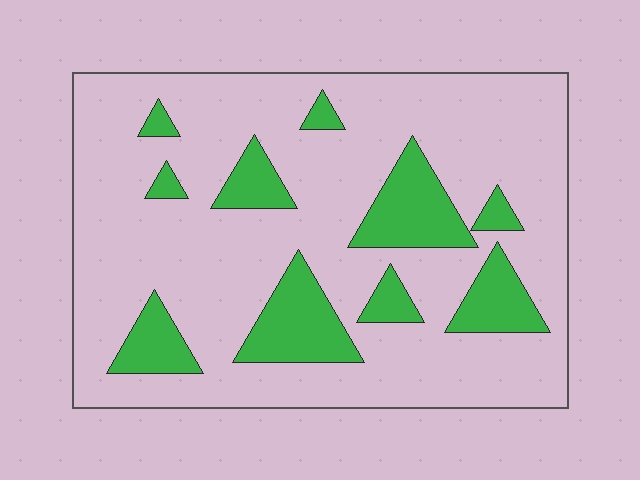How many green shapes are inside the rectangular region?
10.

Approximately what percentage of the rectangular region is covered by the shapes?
Approximately 20%.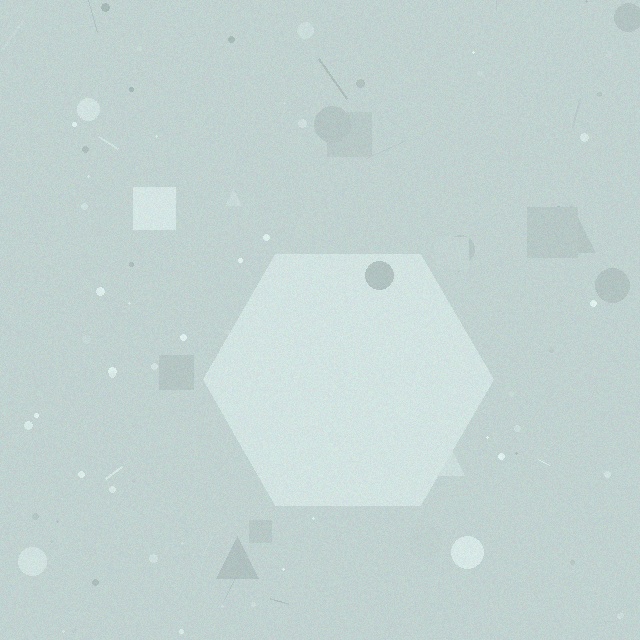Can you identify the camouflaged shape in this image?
The camouflaged shape is a hexagon.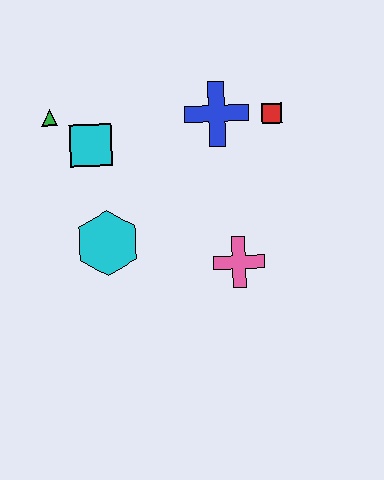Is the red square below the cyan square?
No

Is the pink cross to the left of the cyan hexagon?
No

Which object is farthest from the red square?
The green triangle is farthest from the red square.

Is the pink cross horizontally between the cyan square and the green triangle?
No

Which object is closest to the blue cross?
The red square is closest to the blue cross.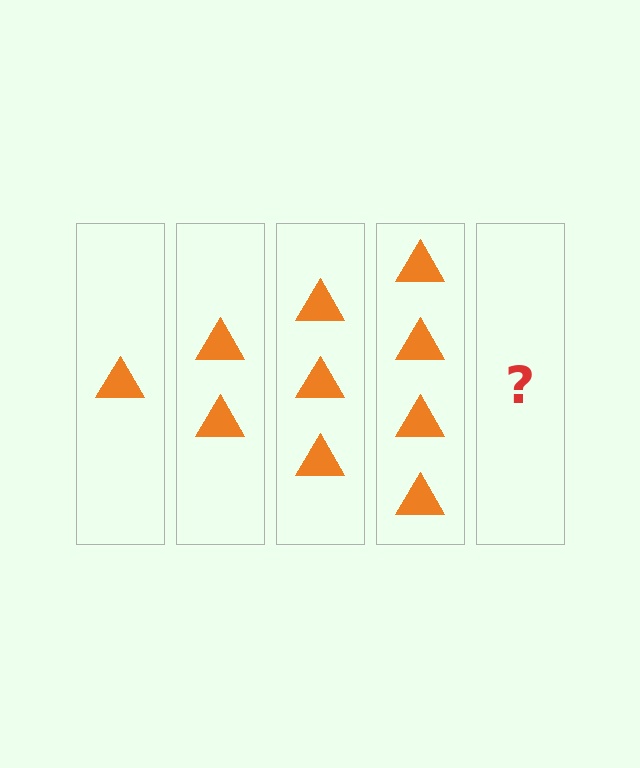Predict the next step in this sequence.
The next step is 5 triangles.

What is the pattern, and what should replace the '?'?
The pattern is that each step adds one more triangle. The '?' should be 5 triangles.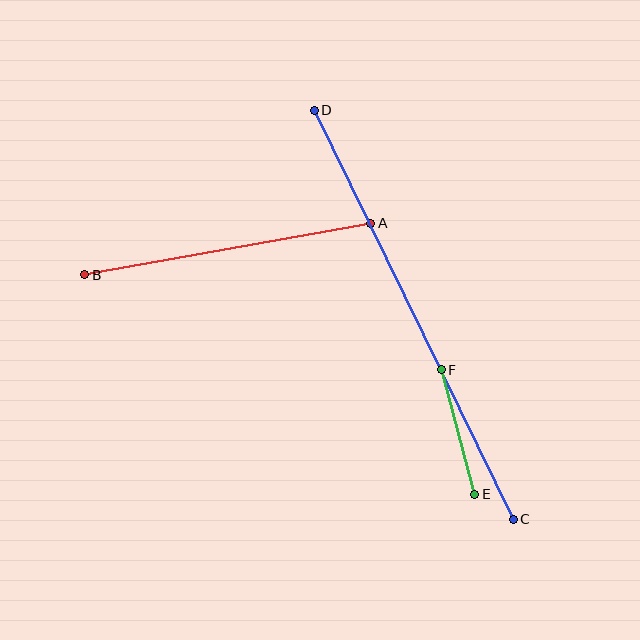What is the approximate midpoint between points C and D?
The midpoint is at approximately (414, 315) pixels.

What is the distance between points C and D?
The distance is approximately 455 pixels.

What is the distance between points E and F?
The distance is approximately 129 pixels.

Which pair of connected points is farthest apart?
Points C and D are farthest apart.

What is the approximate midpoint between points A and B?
The midpoint is at approximately (228, 249) pixels.